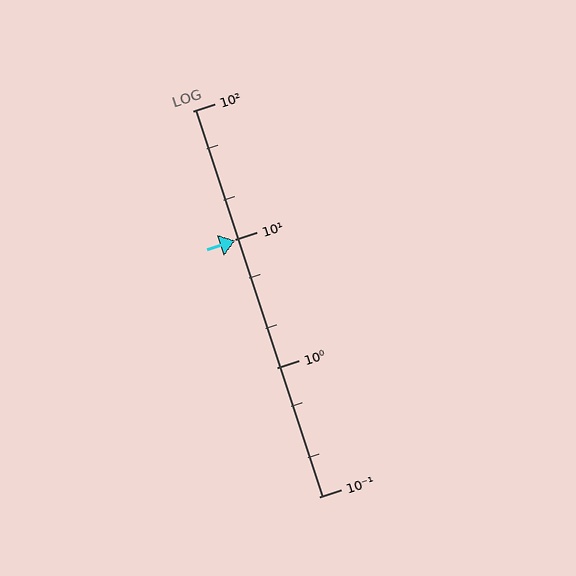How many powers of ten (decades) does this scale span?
The scale spans 3 decades, from 0.1 to 100.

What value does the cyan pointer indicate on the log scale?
The pointer indicates approximately 9.8.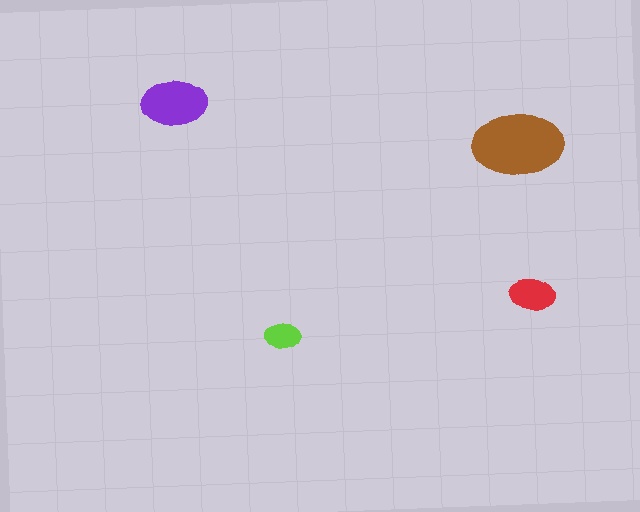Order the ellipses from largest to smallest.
the brown one, the purple one, the red one, the lime one.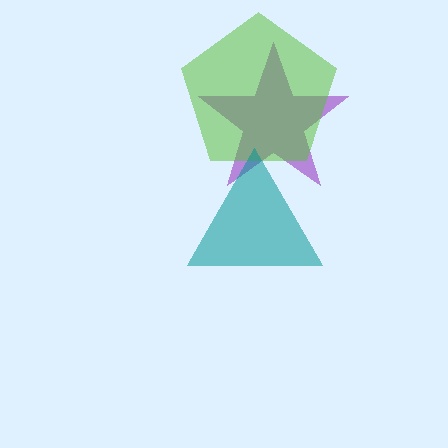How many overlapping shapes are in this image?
There are 3 overlapping shapes in the image.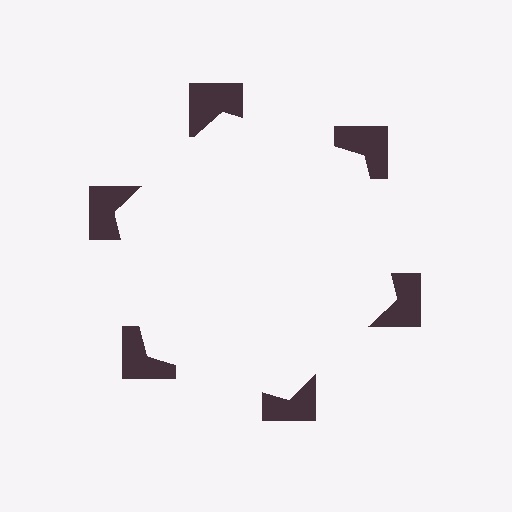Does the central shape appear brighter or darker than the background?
It typically appears slightly brighter than the background, even though no actual brightness change is drawn.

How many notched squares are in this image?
There are 6 — one at each vertex of the illusory hexagon.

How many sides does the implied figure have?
6 sides.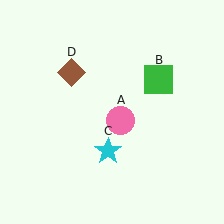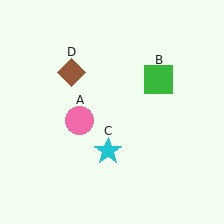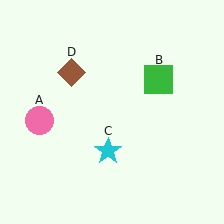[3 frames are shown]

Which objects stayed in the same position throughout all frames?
Green square (object B) and cyan star (object C) and brown diamond (object D) remained stationary.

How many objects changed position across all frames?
1 object changed position: pink circle (object A).